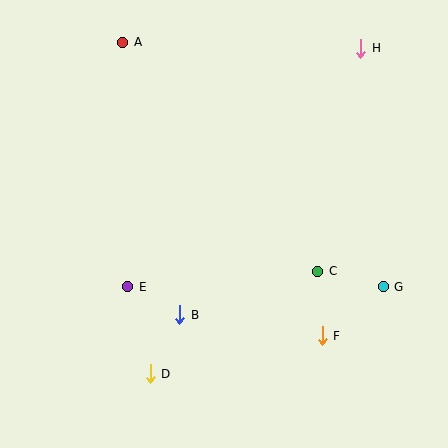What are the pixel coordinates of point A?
Point A is at (123, 42).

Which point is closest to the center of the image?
Point B at (180, 315) is closest to the center.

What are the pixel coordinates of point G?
Point G is at (383, 287).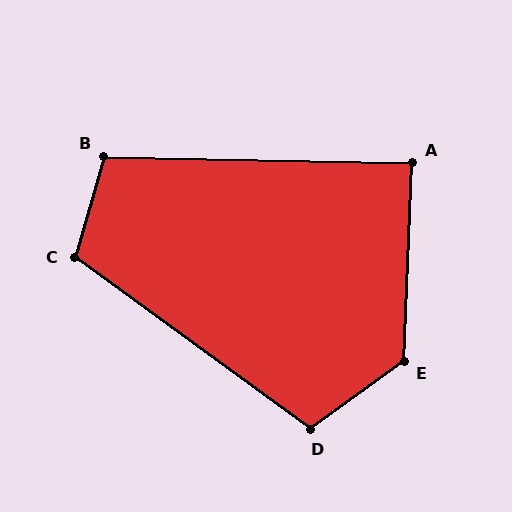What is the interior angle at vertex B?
Approximately 105 degrees (obtuse).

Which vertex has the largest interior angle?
E, at approximately 128 degrees.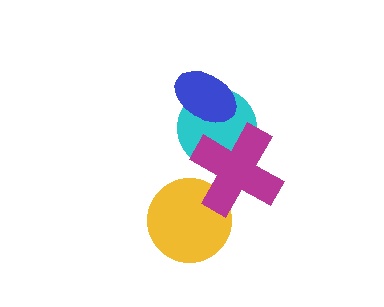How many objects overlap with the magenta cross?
2 objects overlap with the magenta cross.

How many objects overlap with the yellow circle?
1 object overlaps with the yellow circle.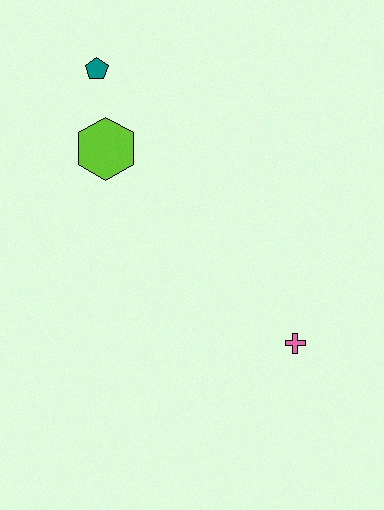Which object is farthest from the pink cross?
The teal pentagon is farthest from the pink cross.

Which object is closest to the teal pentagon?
The lime hexagon is closest to the teal pentagon.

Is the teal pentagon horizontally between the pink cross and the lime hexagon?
No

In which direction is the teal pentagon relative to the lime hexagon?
The teal pentagon is above the lime hexagon.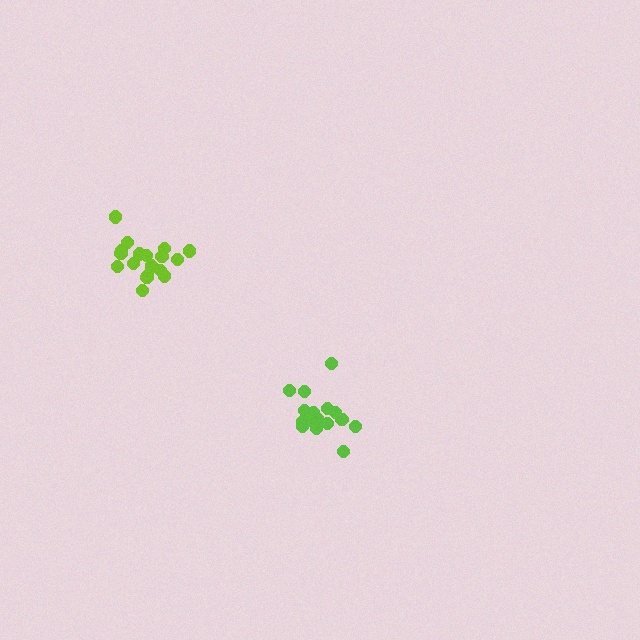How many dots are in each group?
Group 1: 18 dots, Group 2: 16 dots (34 total).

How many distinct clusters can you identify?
There are 2 distinct clusters.